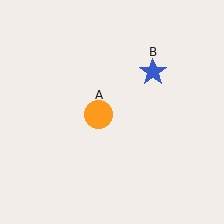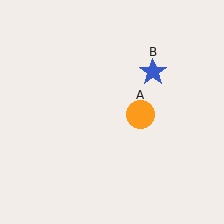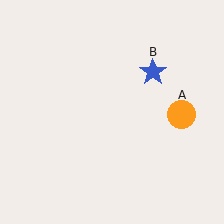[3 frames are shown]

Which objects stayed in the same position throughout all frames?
Blue star (object B) remained stationary.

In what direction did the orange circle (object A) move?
The orange circle (object A) moved right.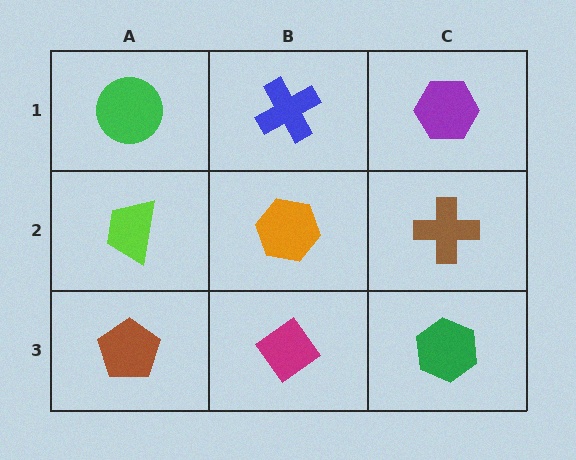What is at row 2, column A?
A lime trapezoid.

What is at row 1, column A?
A green circle.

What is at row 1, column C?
A purple hexagon.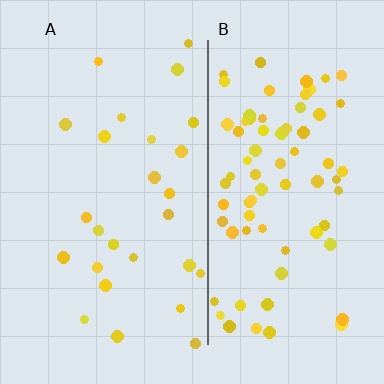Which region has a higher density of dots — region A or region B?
B (the right).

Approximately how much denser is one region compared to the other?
Approximately 2.9× — region B over region A.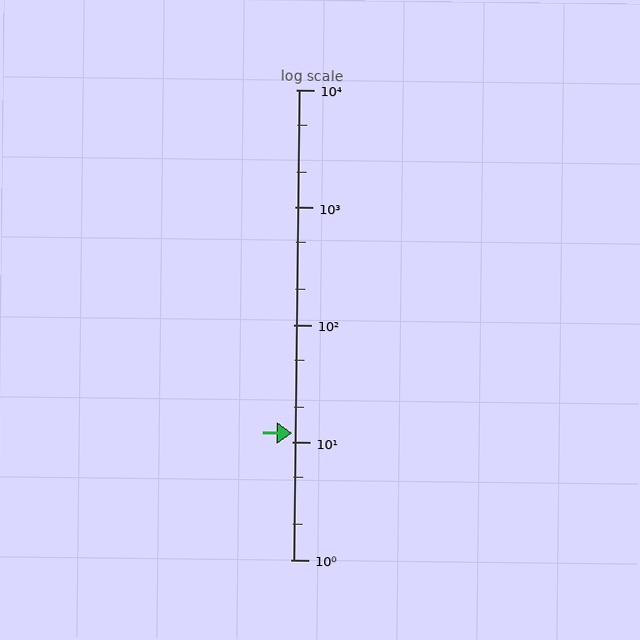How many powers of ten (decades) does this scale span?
The scale spans 4 decades, from 1 to 10000.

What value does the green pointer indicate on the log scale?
The pointer indicates approximately 12.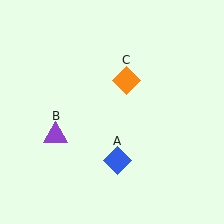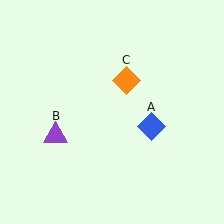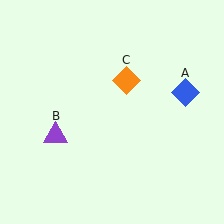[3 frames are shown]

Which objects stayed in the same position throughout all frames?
Purple triangle (object B) and orange diamond (object C) remained stationary.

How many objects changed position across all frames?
1 object changed position: blue diamond (object A).